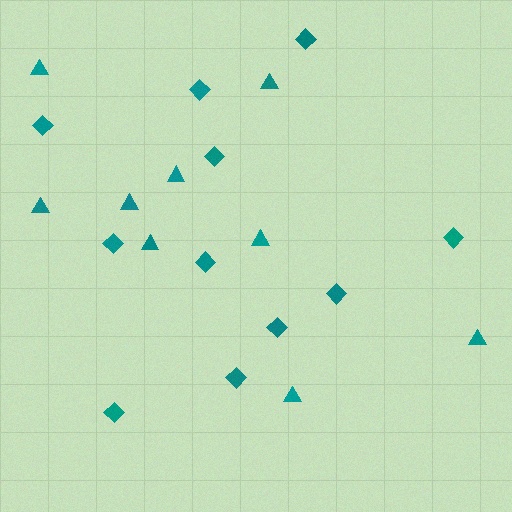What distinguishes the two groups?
There are 2 groups: one group of triangles (9) and one group of diamonds (11).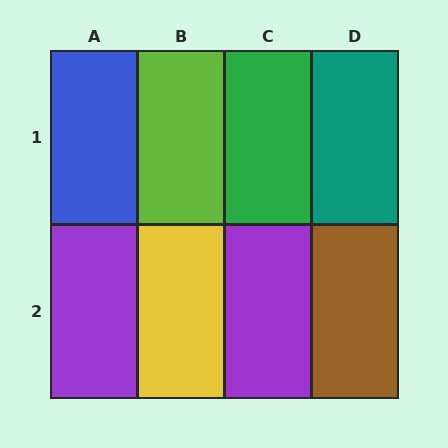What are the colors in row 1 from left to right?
Blue, lime, green, teal.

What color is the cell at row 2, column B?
Yellow.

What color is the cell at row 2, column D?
Brown.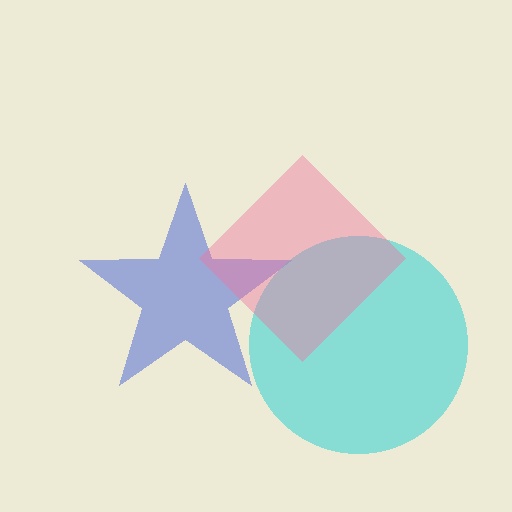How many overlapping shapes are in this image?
There are 3 overlapping shapes in the image.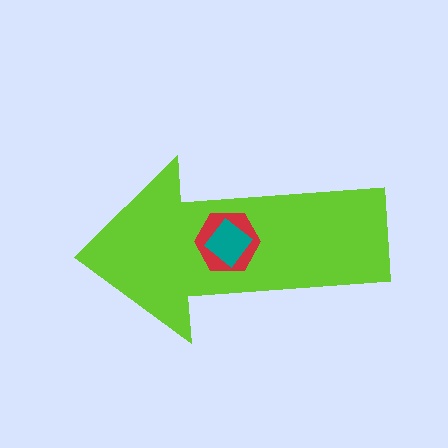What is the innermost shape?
The teal diamond.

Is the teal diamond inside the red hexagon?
Yes.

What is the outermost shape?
The lime arrow.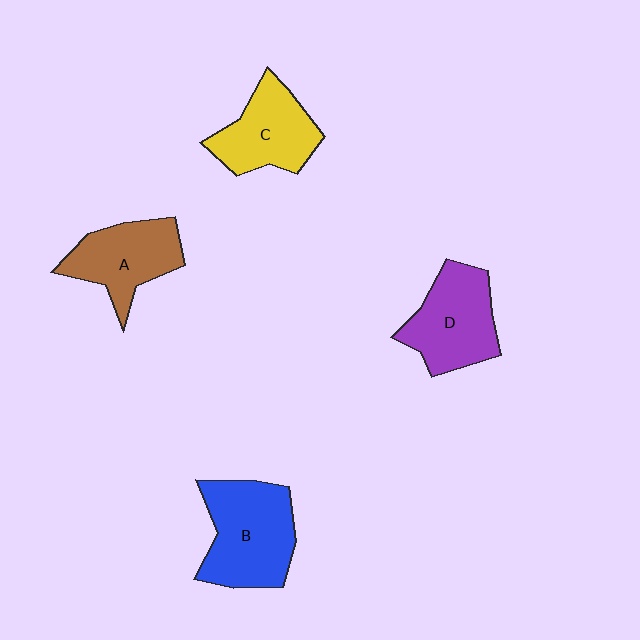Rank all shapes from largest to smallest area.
From largest to smallest: B (blue), D (purple), A (brown), C (yellow).